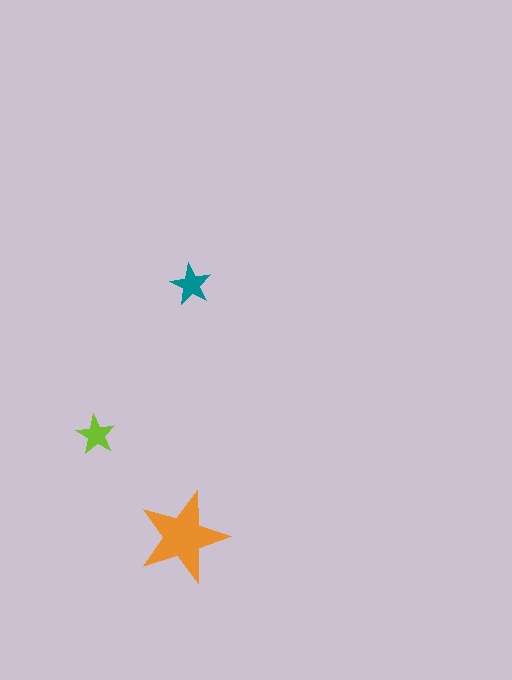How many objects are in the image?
There are 3 objects in the image.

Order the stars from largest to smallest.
the orange one, the teal one, the lime one.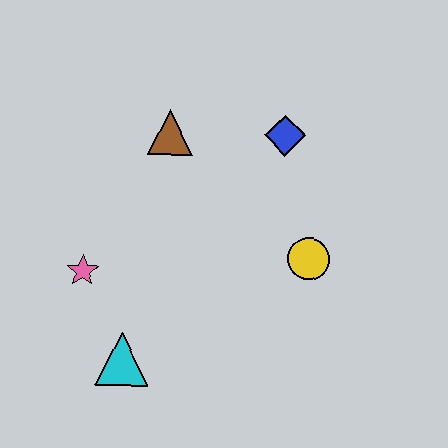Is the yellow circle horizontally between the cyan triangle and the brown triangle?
No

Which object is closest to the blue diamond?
The brown triangle is closest to the blue diamond.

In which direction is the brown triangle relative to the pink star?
The brown triangle is above the pink star.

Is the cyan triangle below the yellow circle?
Yes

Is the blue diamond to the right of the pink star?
Yes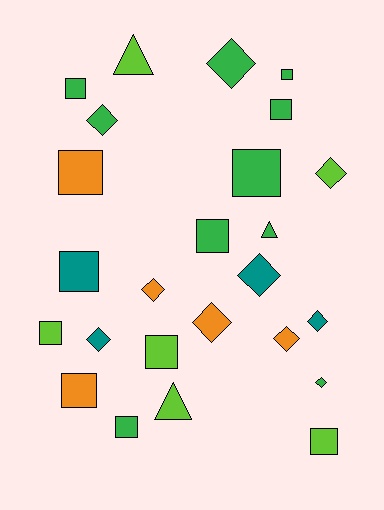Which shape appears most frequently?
Square, with 12 objects.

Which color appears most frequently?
Green, with 10 objects.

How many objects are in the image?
There are 25 objects.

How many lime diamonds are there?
There is 1 lime diamond.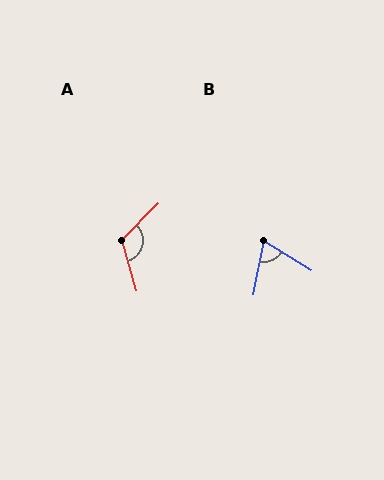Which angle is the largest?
A, at approximately 118 degrees.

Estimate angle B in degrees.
Approximately 69 degrees.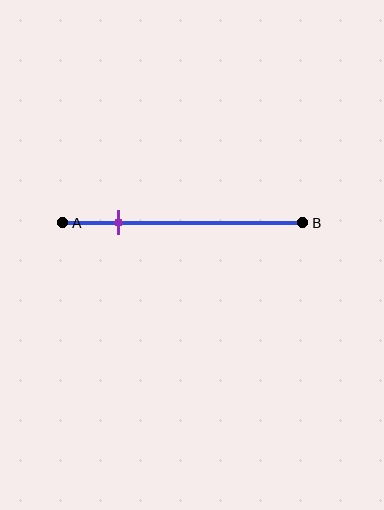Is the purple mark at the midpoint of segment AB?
No, the mark is at about 25% from A, not at the 50% midpoint.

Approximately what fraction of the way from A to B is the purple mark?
The purple mark is approximately 25% of the way from A to B.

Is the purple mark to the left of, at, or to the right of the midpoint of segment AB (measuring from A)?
The purple mark is to the left of the midpoint of segment AB.